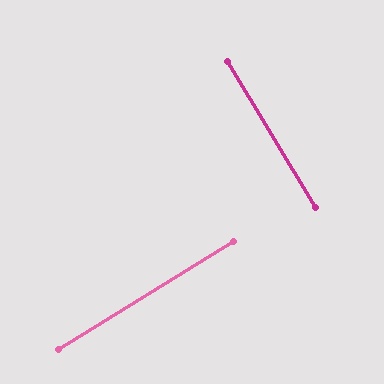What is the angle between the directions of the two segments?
Approximately 89 degrees.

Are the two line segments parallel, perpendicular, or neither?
Perpendicular — they meet at approximately 89°.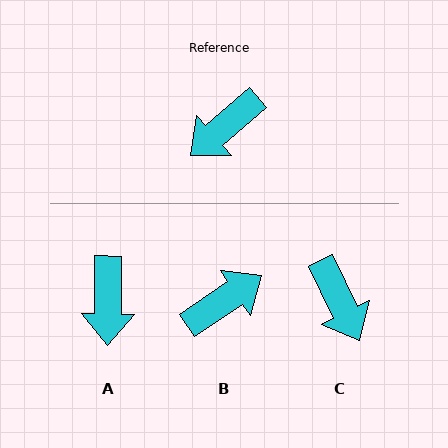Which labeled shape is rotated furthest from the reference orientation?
B, about 173 degrees away.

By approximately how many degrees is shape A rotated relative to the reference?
Approximately 49 degrees counter-clockwise.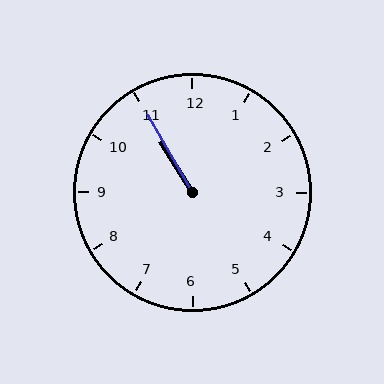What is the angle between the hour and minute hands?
Approximately 2 degrees.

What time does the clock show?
10:55.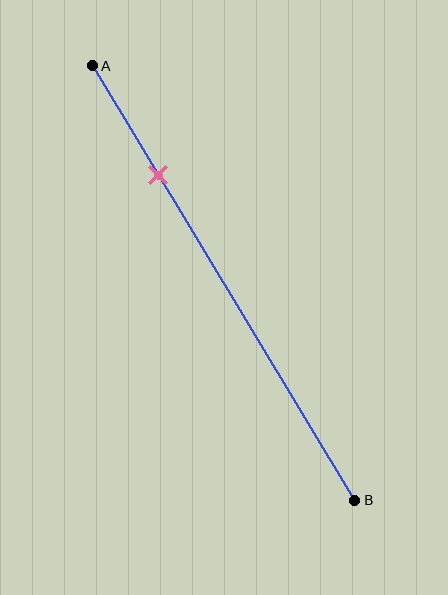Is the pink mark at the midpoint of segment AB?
No, the mark is at about 25% from A, not at the 50% midpoint.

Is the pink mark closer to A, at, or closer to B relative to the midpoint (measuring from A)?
The pink mark is closer to point A than the midpoint of segment AB.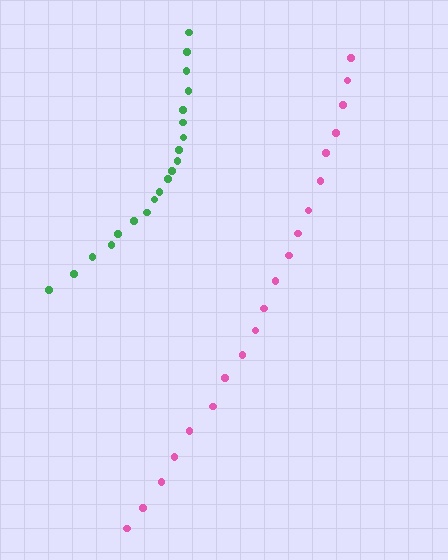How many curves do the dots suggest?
There are 2 distinct paths.